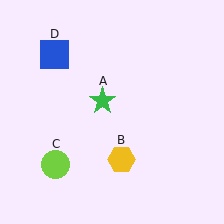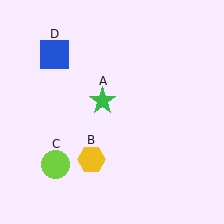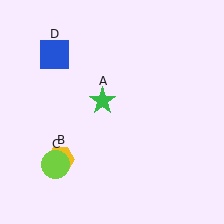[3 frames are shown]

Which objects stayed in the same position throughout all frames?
Green star (object A) and lime circle (object C) and blue square (object D) remained stationary.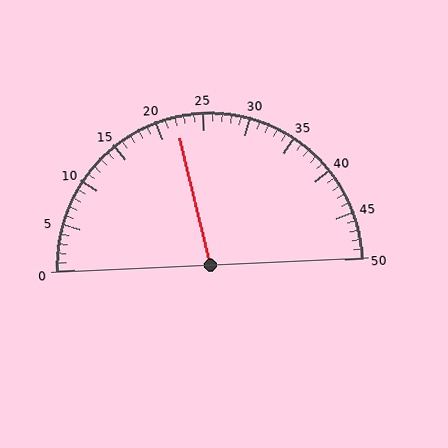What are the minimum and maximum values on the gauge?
The gauge ranges from 0 to 50.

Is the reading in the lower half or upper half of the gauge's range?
The reading is in the lower half of the range (0 to 50).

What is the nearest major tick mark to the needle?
The nearest major tick mark is 20.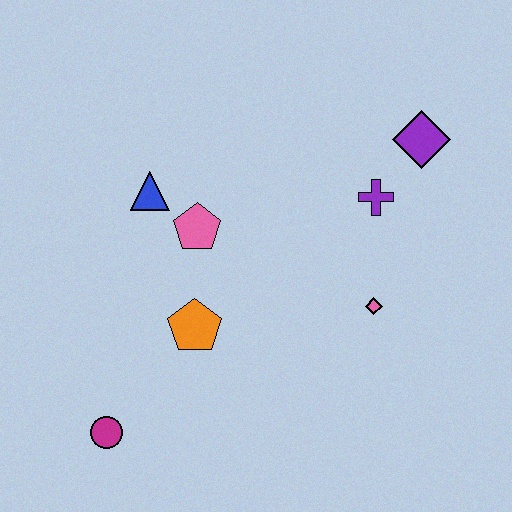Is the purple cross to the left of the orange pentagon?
No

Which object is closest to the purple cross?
The purple diamond is closest to the purple cross.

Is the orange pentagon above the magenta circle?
Yes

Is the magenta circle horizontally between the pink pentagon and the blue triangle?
No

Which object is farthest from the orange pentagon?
The purple diamond is farthest from the orange pentagon.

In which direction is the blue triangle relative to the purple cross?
The blue triangle is to the left of the purple cross.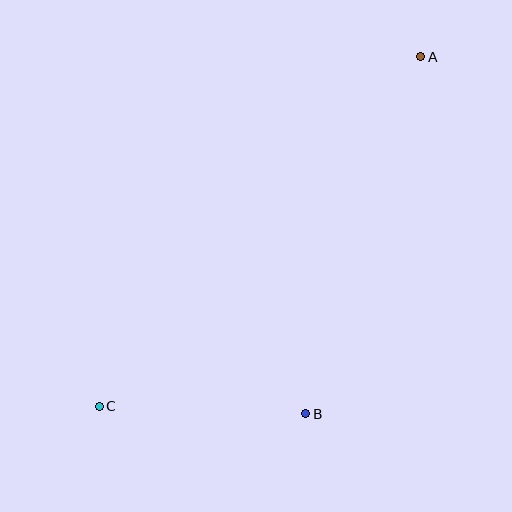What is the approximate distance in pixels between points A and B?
The distance between A and B is approximately 375 pixels.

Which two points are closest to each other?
Points B and C are closest to each other.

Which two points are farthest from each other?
Points A and C are farthest from each other.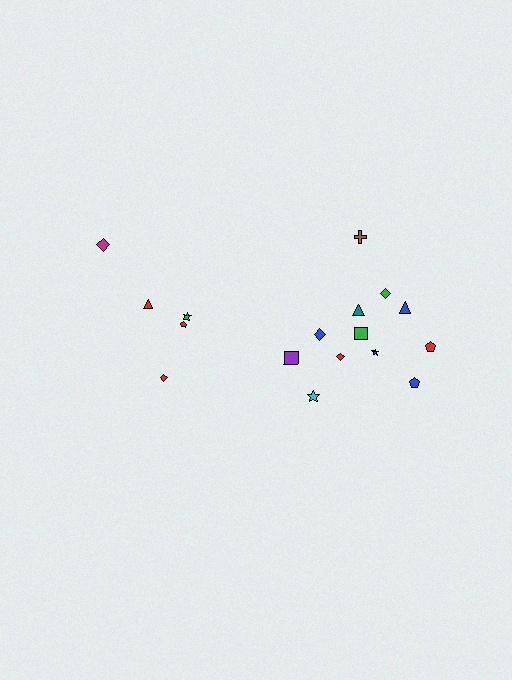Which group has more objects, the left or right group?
The right group.